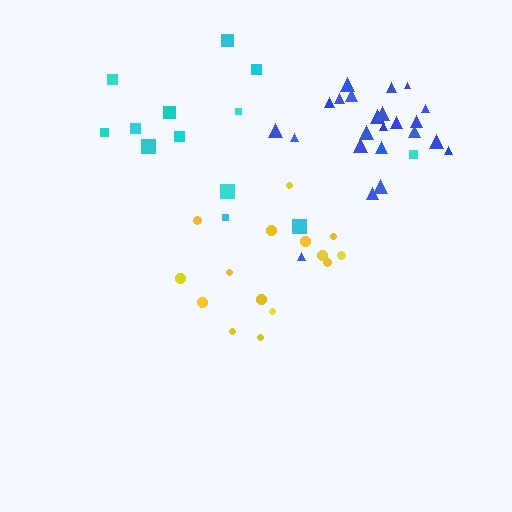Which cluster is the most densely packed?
Blue.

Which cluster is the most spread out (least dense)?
Cyan.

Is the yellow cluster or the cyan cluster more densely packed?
Yellow.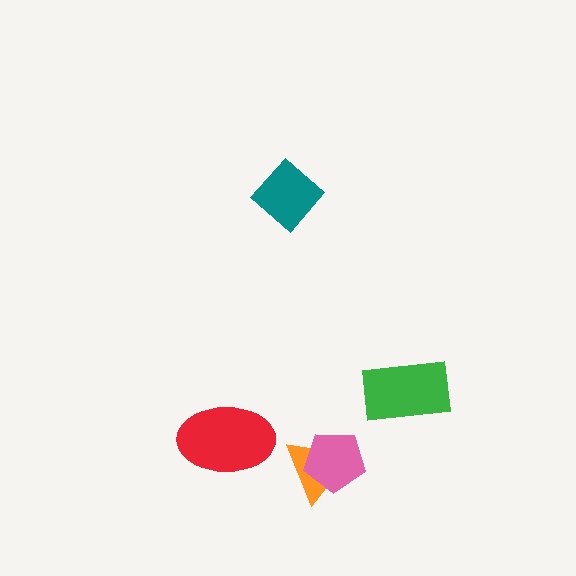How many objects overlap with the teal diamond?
0 objects overlap with the teal diamond.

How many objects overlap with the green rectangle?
0 objects overlap with the green rectangle.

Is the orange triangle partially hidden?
Yes, it is partially covered by another shape.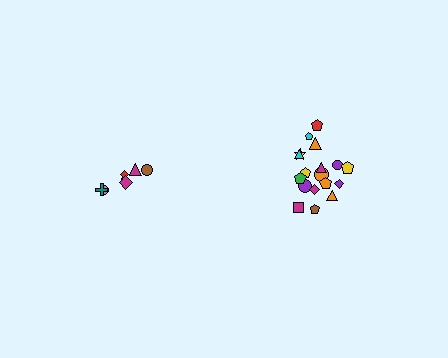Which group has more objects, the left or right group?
The right group.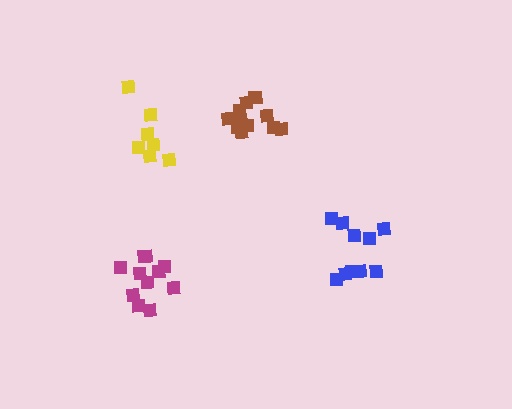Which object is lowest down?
The magenta cluster is bottommost.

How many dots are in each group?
Group 1: 11 dots, Group 2: 11 dots, Group 3: 10 dots, Group 4: 7 dots (39 total).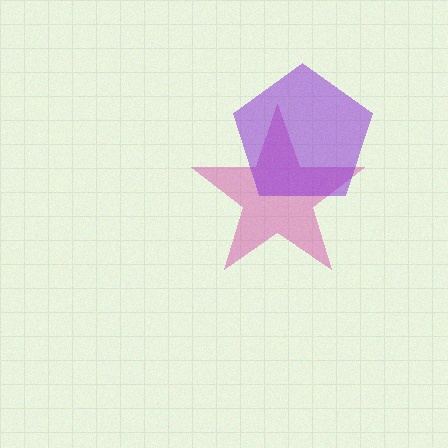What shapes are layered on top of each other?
The layered shapes are: a magenta star, a purple pentagon.